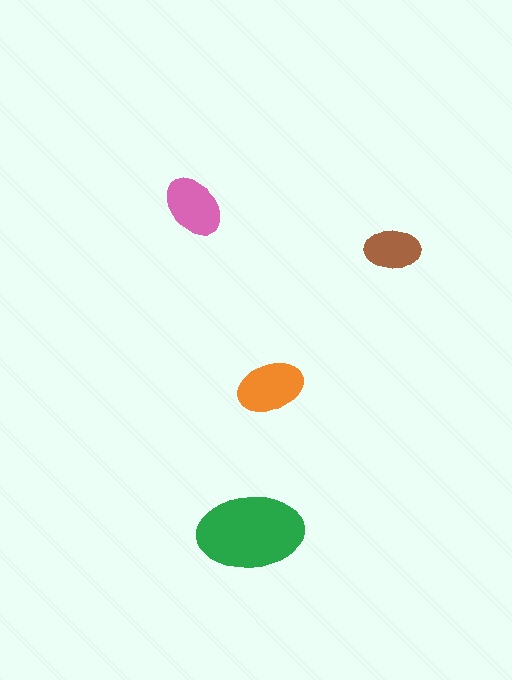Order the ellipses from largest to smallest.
the green one, the orange one, the pink one, the brown one.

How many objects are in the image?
There are 4 objects in the image.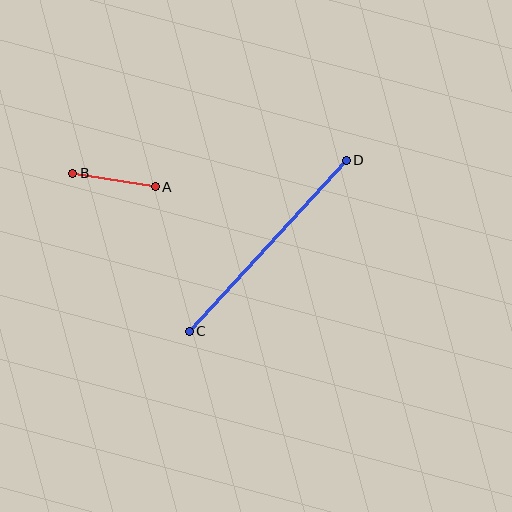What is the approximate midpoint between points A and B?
The midpoint is at approximately (114, 180) pixels.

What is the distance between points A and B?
The distance is approximately 84 pixels.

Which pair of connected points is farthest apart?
Points C and D are farthest apart.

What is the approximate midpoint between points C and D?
The midpoint is at approximately (268, 246) pixels.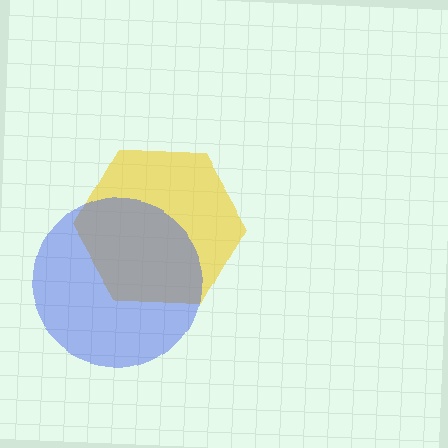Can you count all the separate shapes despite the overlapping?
Yes, there are 2 separate shapes.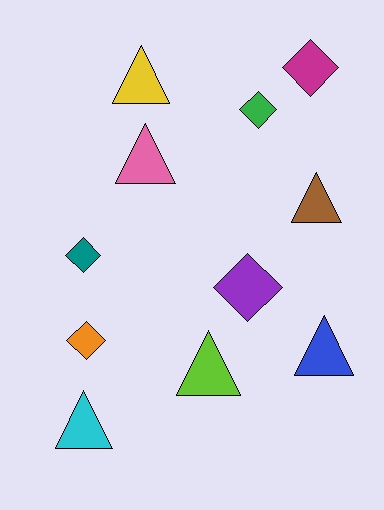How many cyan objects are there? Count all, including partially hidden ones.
There is 1 cyan object.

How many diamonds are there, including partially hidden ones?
There are 5 diamonds.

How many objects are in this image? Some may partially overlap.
There are 11 objects.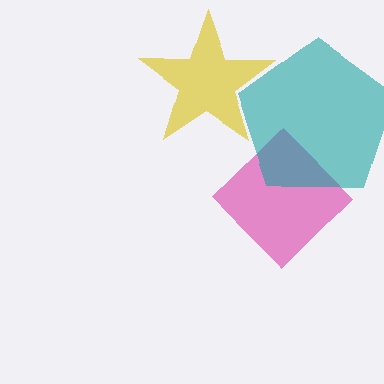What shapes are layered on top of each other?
The layered shapes are: a yellow star, a magenta diamond, a teal pentagon.